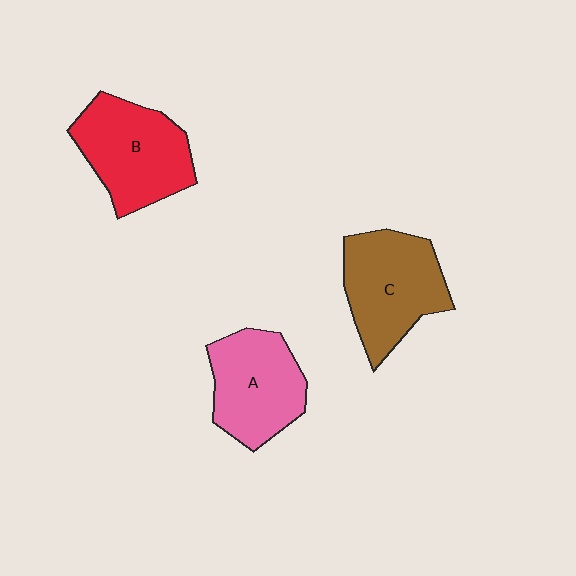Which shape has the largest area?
Shape B (red).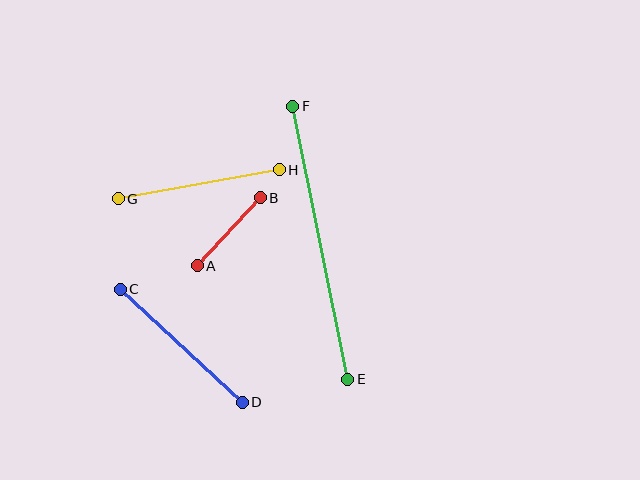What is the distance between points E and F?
The distance is approximately 278 pixels.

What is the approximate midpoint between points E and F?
The midpoint is at approximately (320, 243) pixels.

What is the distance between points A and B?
The distance is approximately 93 pixels.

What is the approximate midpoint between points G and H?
The midpoint is at approximately (199, 184) pixels.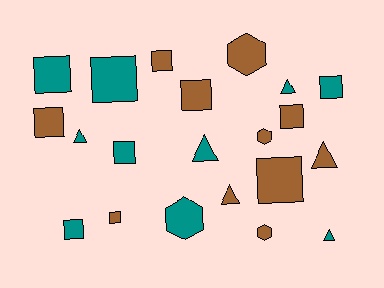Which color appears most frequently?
Brown, with 11 objects.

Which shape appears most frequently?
Square, with 11 objects.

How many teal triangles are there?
There are 4 teal triangles.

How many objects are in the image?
There are 21 objects.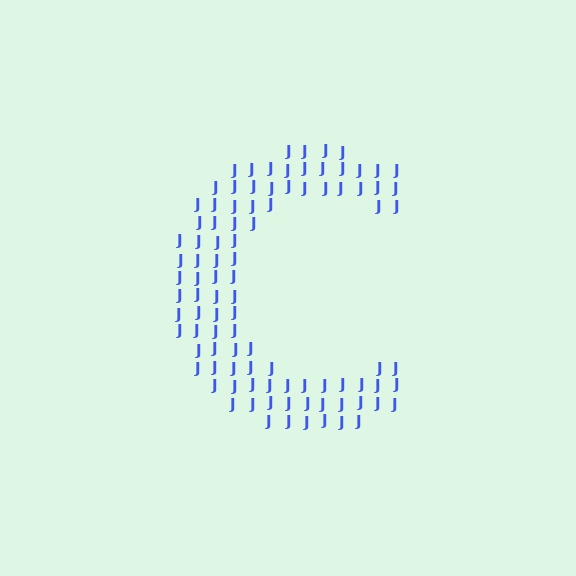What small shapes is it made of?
It is made of small letter J's.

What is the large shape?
The large shape is the letter C.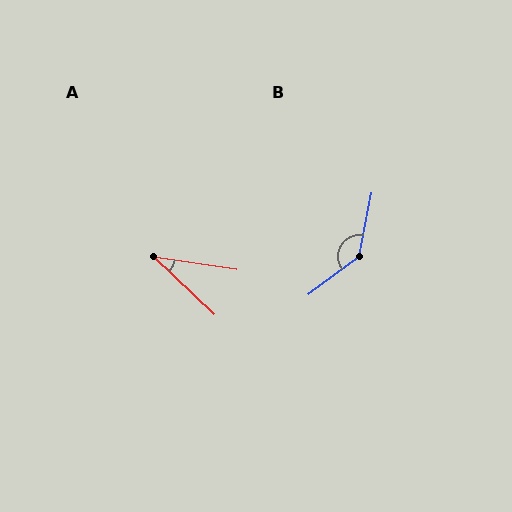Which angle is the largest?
B, at approximately 138 degrees.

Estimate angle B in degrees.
Approximately 138 degrees.